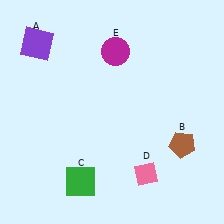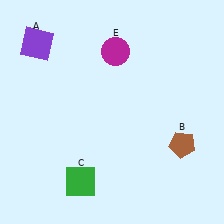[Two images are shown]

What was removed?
The pink diamond (D) was removed in Image 2.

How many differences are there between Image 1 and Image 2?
There is 1 difference between the two images.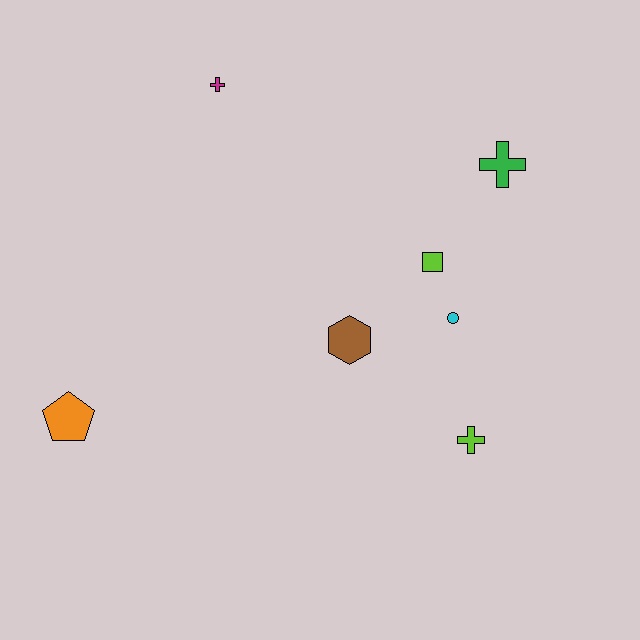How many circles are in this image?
There is 1 circle.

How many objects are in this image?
There are 7 objects.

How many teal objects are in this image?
There are no teal objects.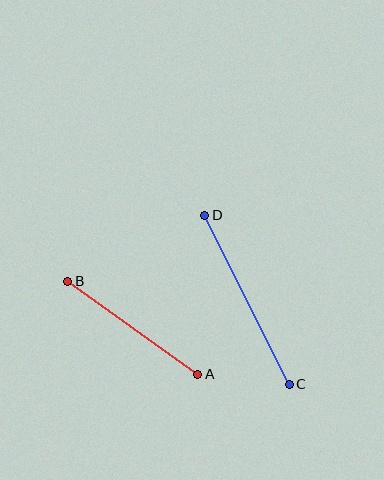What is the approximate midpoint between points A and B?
The midpoint is at approximately (133, 328) pixels.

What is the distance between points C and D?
The distance is approximately 189 pixels.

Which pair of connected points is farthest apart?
Points C and D are farthest apart.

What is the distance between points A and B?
The distance is approximately 160 pixels.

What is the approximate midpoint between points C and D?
The midpoint is at approximately (247, 300) pixels.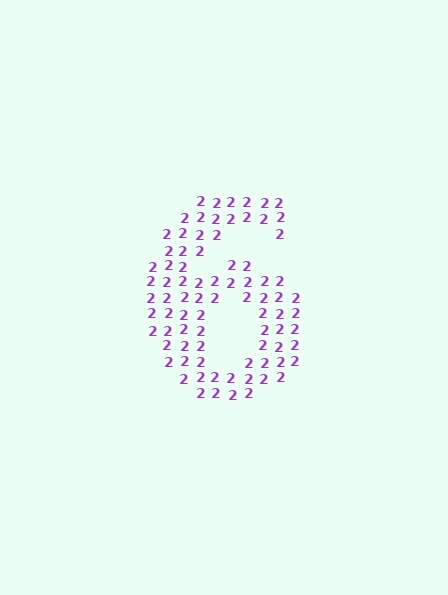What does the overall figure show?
The overall figure shows the digit 6.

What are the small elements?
The small elements are digit 2's.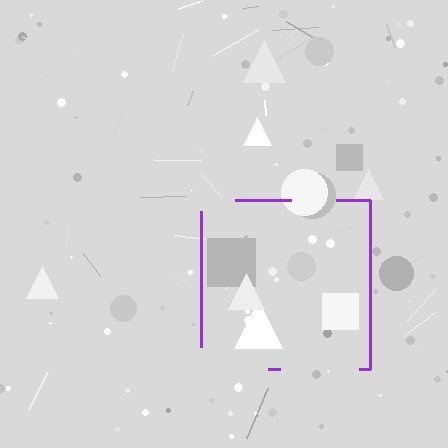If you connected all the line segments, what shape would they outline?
They would outline a square.